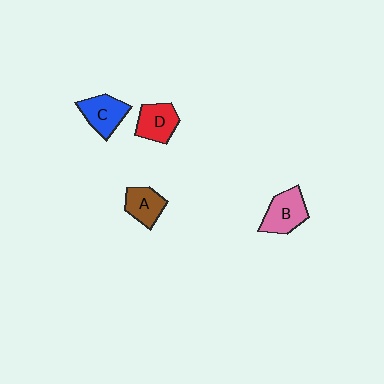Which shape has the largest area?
Shape B (pink).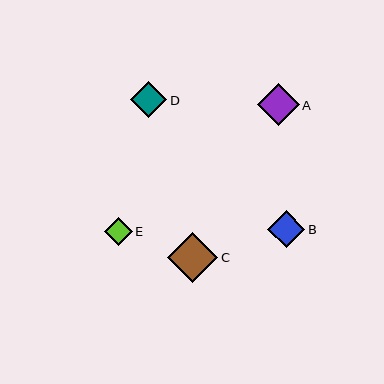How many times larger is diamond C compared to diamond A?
Diamond C is approximately 1.2 times the size of diamond A.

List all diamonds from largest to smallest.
From largest to smallest: C, A, B, D, E.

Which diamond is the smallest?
Diamond E is the smallest with a size of approximately 28 pixels.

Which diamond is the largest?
Diamond C is the largest with a size of approximately 50 pixels.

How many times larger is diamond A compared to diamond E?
Diamond A is approximately 1.5 times the size of diamond E.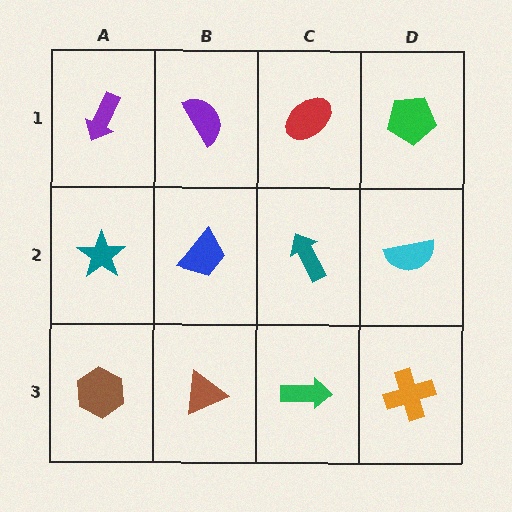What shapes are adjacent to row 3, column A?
A teal star (row 2, column A), a brown triangle (row 3, column B).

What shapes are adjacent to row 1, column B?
A blue trapezoid (row 2, column B), a purple arrow (row 1, column A), a red ellipse (row 1, column C).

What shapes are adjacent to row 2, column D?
A green pentagon (row 1, column D), an orange cross (row 3, column D), a teal arrow (row 2, column C).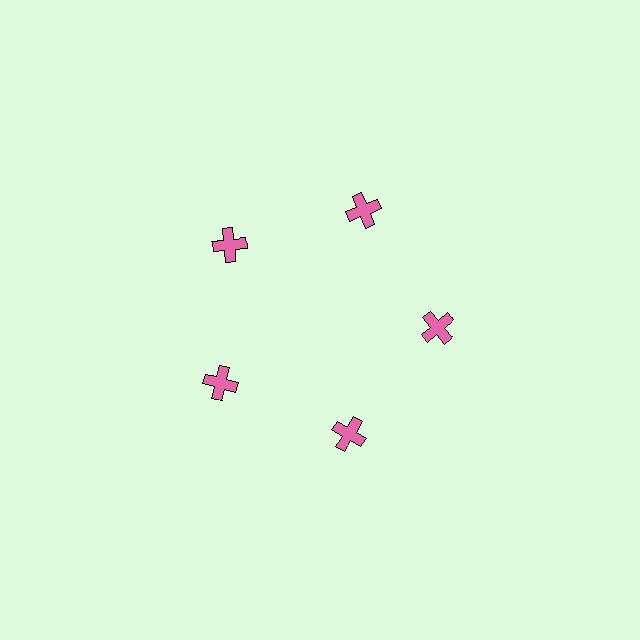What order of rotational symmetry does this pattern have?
This pattern has 5-fold rotational symmetry.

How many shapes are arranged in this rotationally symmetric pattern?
There are 5 shapes, arranged in 5 groups of 1.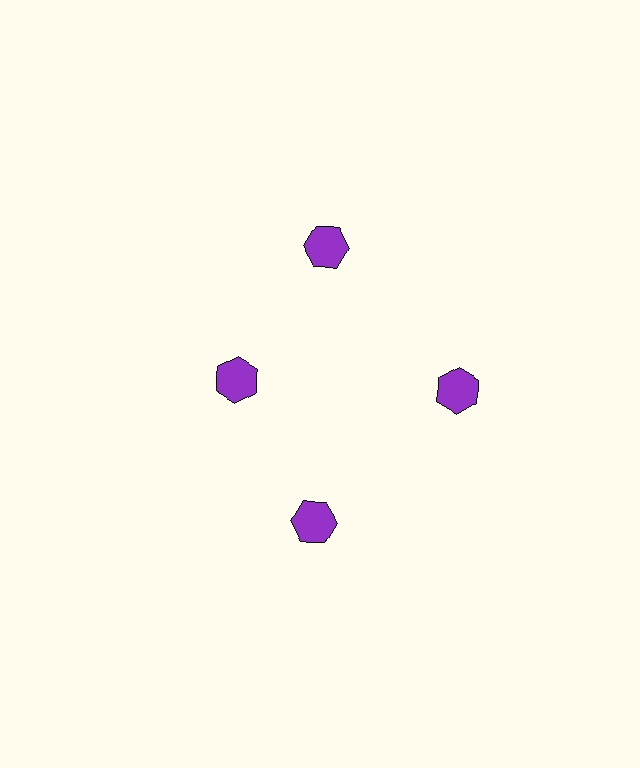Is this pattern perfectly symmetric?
No. The 4 purple hexagons are arranged in a ring, but one element near the 9 o'clock position is pulled inward toward the center, breaking the 4-fold rotational symmetry.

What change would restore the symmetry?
The symmetry would be restored by moving it outward, back onto the ring so that all 4 hexagons sit at equal angles and equal distance from the center.